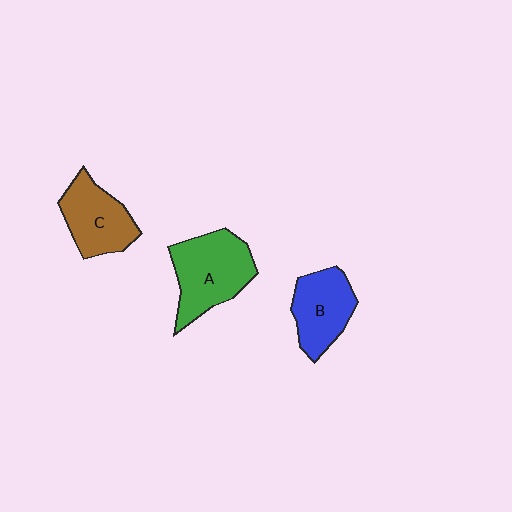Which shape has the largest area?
Shape A (green).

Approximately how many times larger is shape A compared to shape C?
Approximately 1.3 times.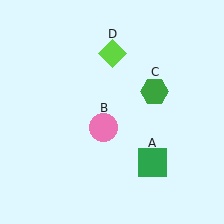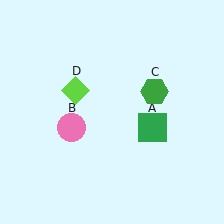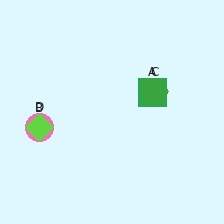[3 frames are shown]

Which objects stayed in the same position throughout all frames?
Green hexagon (object C) remained stationary.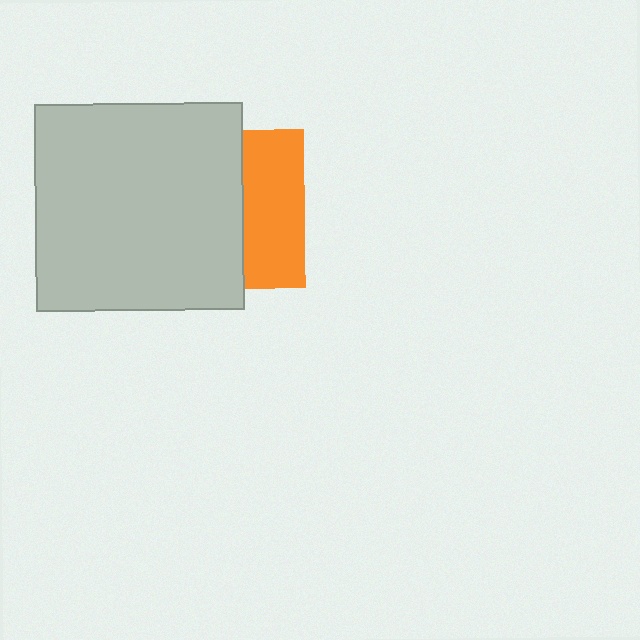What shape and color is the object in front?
The object in front is a light gray square.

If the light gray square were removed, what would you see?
You would see the complete orange square.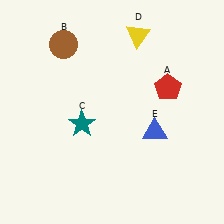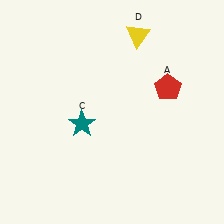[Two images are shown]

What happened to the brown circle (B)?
The brown circle (B) was removed in Image 2. It was in the top-left area of Image 1.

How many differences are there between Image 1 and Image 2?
There are 2 differences between the two images.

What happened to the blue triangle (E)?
The blue triangle (E) was removed in Image 2. It was in the bottom-right area of Image 1.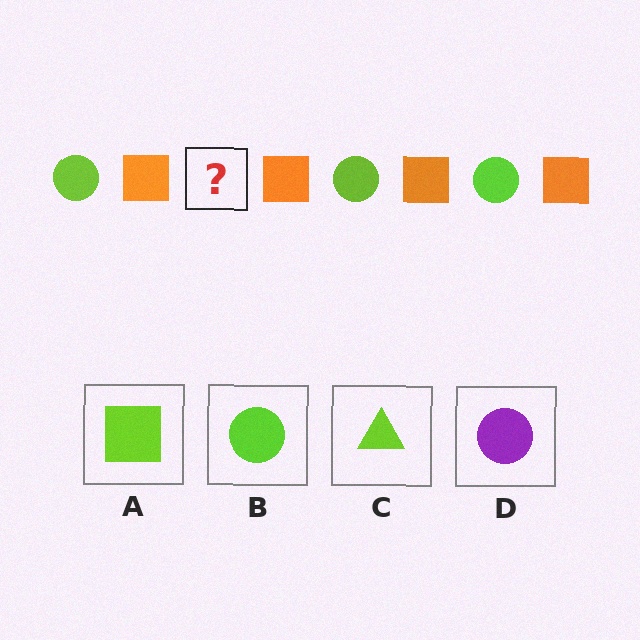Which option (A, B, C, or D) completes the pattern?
B.